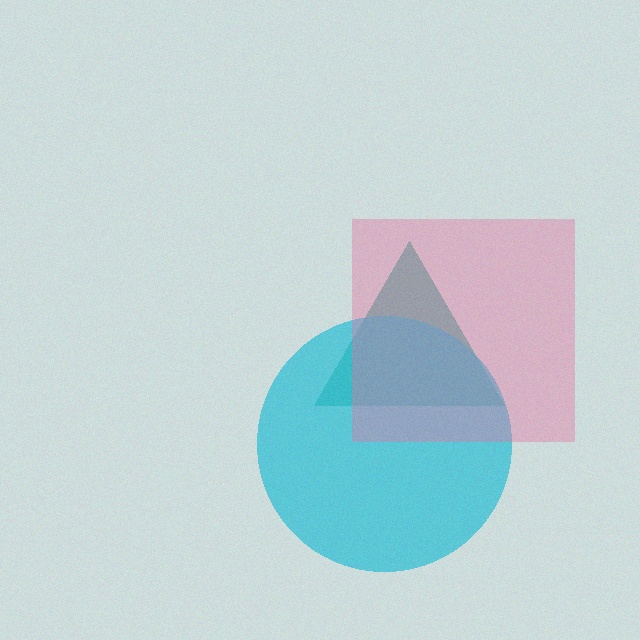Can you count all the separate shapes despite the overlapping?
Yes, there are 3 separate shapes.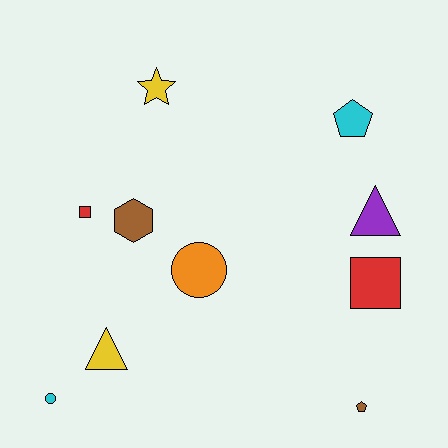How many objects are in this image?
There are 10 objects.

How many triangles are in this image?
There are 2 triangles.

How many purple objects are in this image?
There is 1 purple object.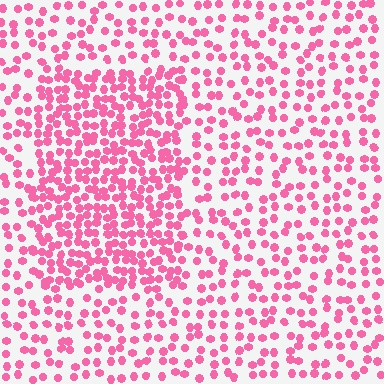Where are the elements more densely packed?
The elements are more densely packed inside the rectangle boundary.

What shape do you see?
I see a rectangle.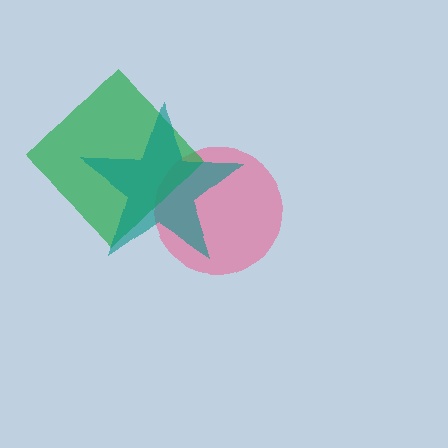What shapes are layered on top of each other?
The layered shapes are: a pink circle, a green diamond, a teal star.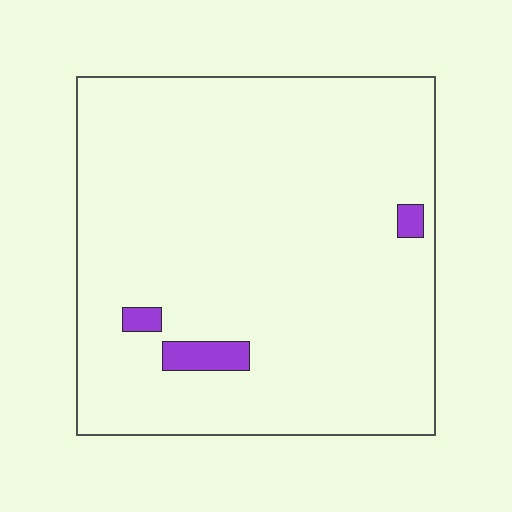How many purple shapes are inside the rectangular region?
3.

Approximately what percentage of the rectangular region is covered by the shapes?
Approximately 5%.